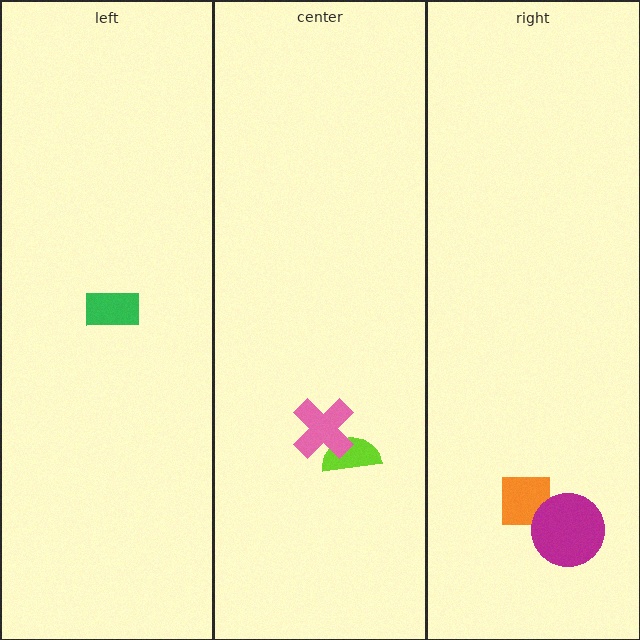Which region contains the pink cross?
The center region.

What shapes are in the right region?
The orange square, the magenta circle.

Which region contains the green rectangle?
The left region.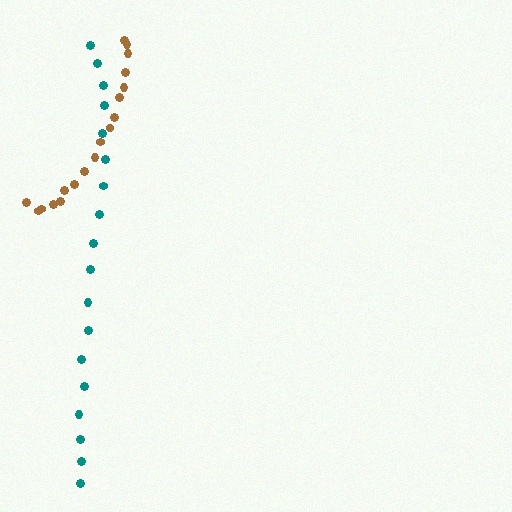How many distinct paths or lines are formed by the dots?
There are 2 distinct paths.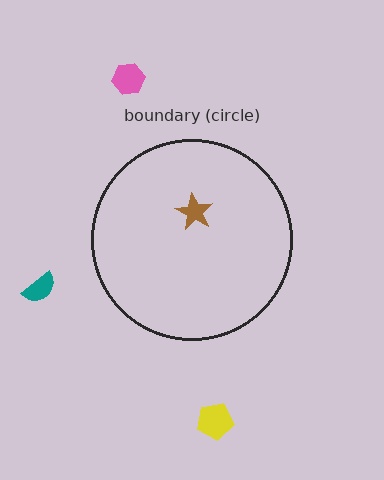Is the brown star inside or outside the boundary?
Inside.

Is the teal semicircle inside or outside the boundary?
Outside.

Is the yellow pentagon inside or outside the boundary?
Outside.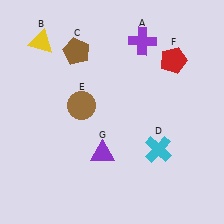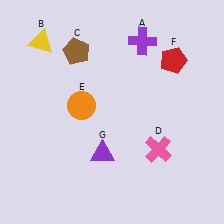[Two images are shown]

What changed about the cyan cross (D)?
In Image 1, D is cyan. In Image 2, it changed to pink.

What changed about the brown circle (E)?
In Image 1, E is brown. In Image 2, it changed to orange.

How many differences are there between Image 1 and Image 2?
There are 2 differences between the two images.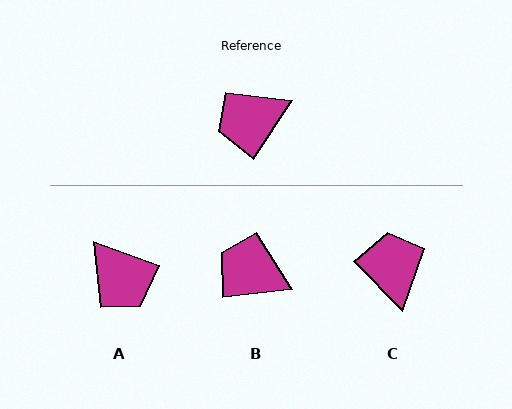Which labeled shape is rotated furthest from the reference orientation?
A, about 103 degrees away.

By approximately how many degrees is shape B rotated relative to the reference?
Approximately 50 degrees clockwise.